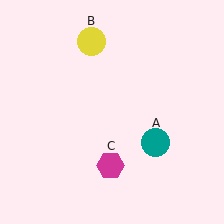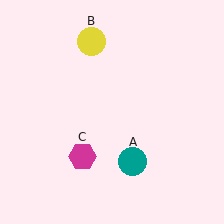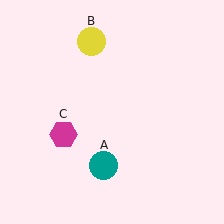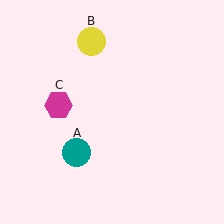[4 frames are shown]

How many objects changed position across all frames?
2 objects changed position: teal circle (object A), magenta hexagon (object C).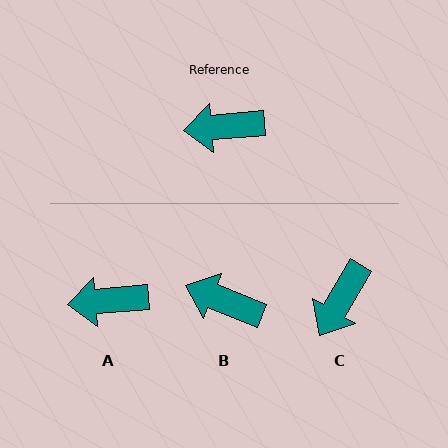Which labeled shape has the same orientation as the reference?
A.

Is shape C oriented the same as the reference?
No, it is off by about 55 degrees.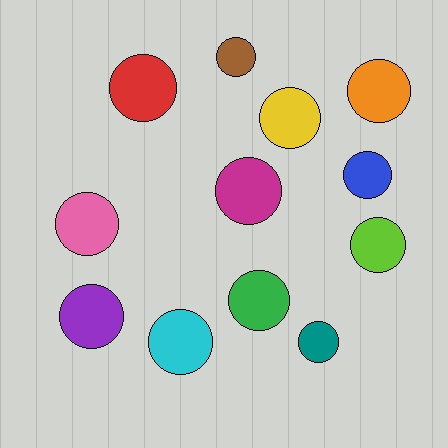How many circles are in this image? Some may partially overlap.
There are 12 circles.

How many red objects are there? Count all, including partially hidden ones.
There is 1 red object.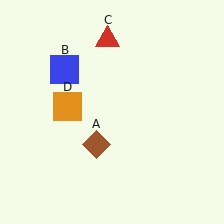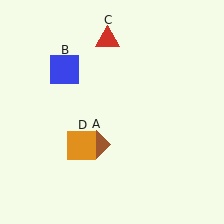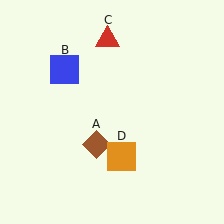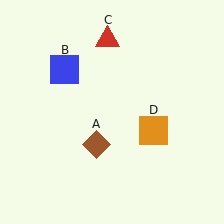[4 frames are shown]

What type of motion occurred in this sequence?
The orange square (object D) rotated counterclockwise around the center of the scene.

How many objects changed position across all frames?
1 object changed position: orange square (object D).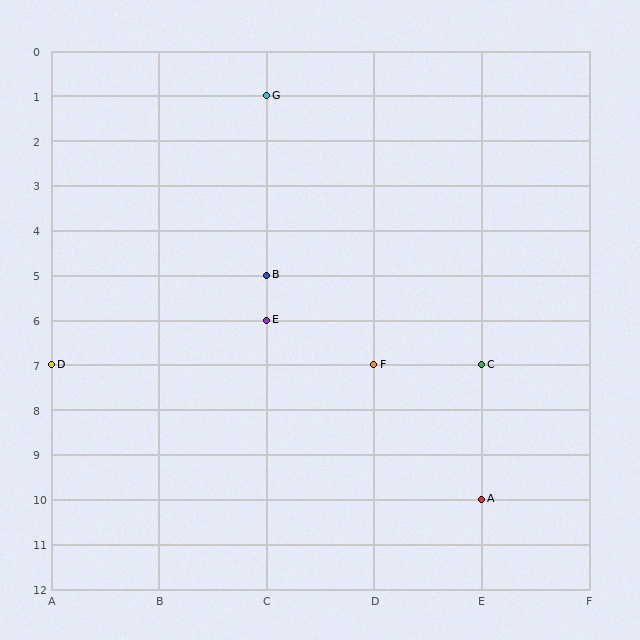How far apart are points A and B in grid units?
Points A and B are 2 columns and 5 rows apart (about 5.4 grid units diagonally).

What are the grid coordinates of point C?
Point C is at grid coordinates (E, 7).